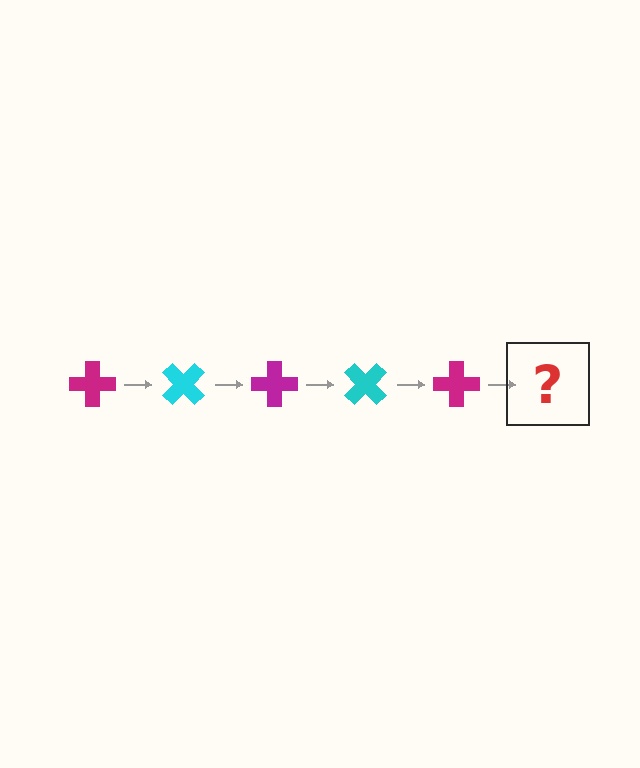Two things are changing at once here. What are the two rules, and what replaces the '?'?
The two rules are that it rotates 45 degrees each step and the color cycles through magenta and cyan. The '?' should be a cyan cross, rotated 225 degrees from the start.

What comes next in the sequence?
The next element should be a cyan cross, rotated 225 degrees from the start.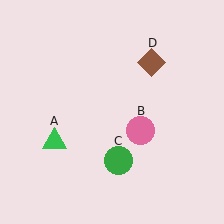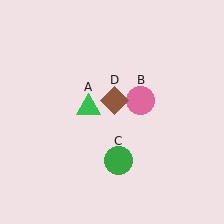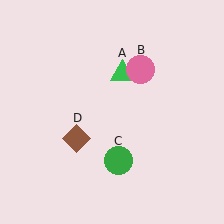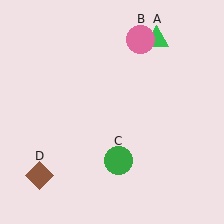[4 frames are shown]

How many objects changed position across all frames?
3 objects changed position: green triangle (object A), pink circle (object B), brown diamond (object D).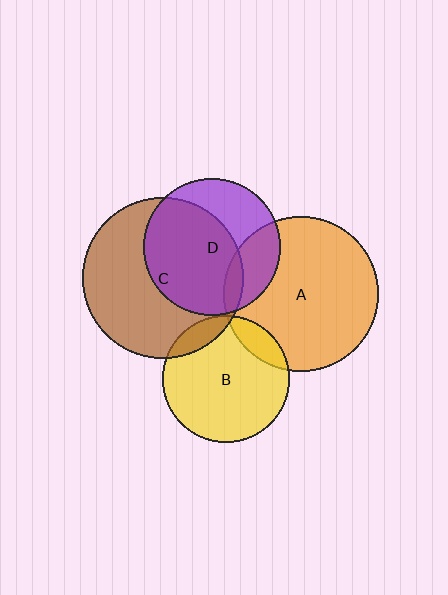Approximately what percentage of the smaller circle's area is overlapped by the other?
Approximately 15%.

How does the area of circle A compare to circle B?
Approximately 1.5 times.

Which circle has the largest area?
Circle C (brown).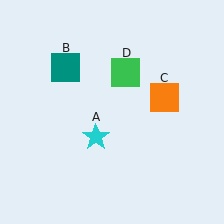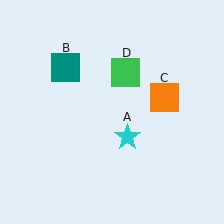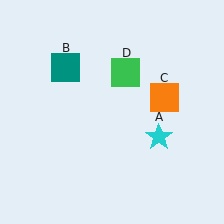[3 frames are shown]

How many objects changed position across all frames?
1 object changed position: cyan star (object A).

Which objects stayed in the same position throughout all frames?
Teal square (object B) and orange square (object C) and green square (object D) remained stationary.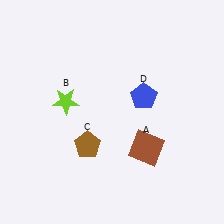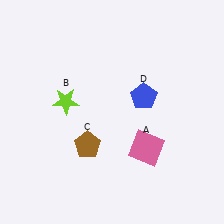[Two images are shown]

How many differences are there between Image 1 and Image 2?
There is 1 difference between the two images.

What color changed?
The square (A) changed from brown in Image 1 to pink in Image 2.